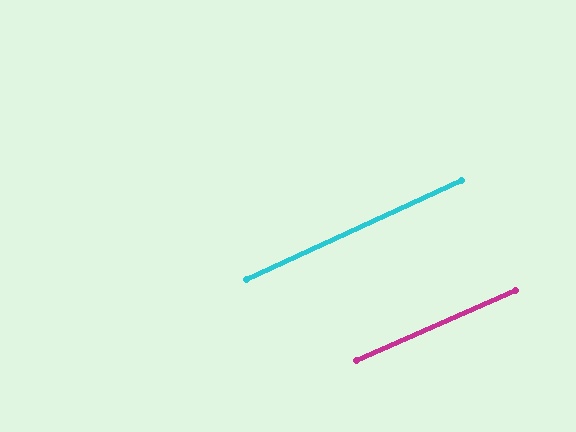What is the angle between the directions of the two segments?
Approximately 1 degree.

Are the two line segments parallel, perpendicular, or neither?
Parallel — their directions differ by only 1.0°.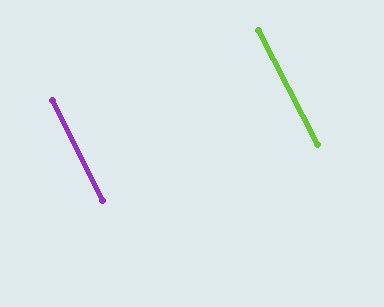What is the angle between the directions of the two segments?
Approximately 1 degree.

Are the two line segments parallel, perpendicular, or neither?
Parallel — their directions differ by only 1.4°.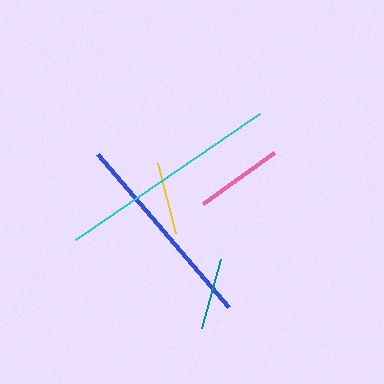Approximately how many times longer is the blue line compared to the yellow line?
The blue line is approximately 2.8 times the length of the yellow line.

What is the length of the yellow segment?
The yellow segment is approximately 72 pixels long.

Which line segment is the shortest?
The teal line is the shortest at approximately 71 pixels.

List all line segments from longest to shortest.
From longest to shortest: cyan, blue, pink, yellow, teal.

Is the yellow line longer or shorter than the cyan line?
The cyan line is longer than the yellow line.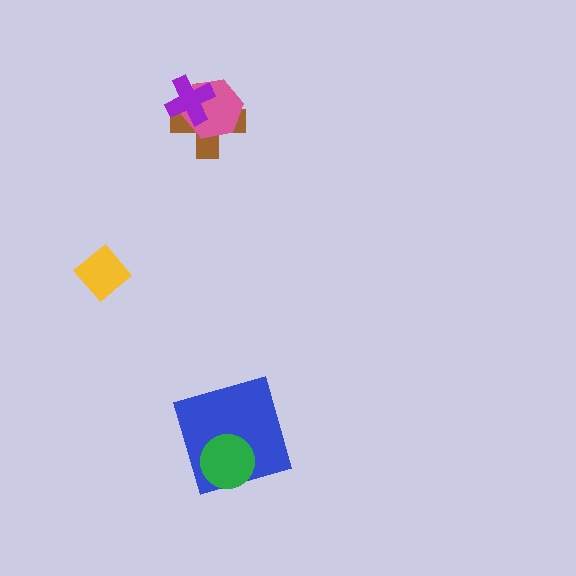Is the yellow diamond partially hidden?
No, no other shape covers it.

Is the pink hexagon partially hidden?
Yes, it is partially covered by another shape.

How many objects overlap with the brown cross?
2 objects overlap with the brown cross.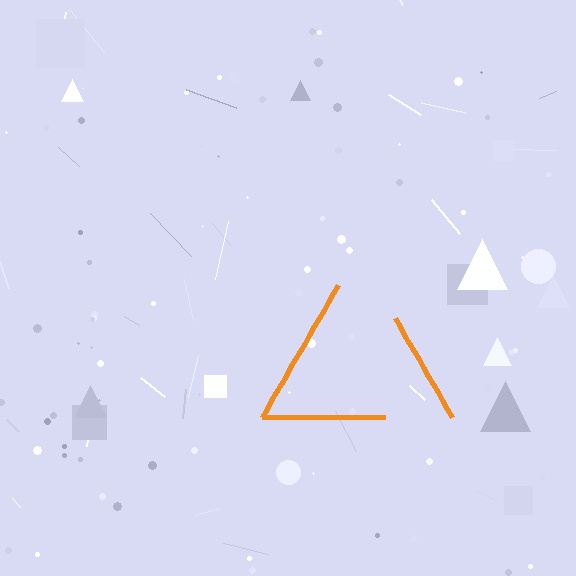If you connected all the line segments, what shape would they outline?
They would outline a triangle.